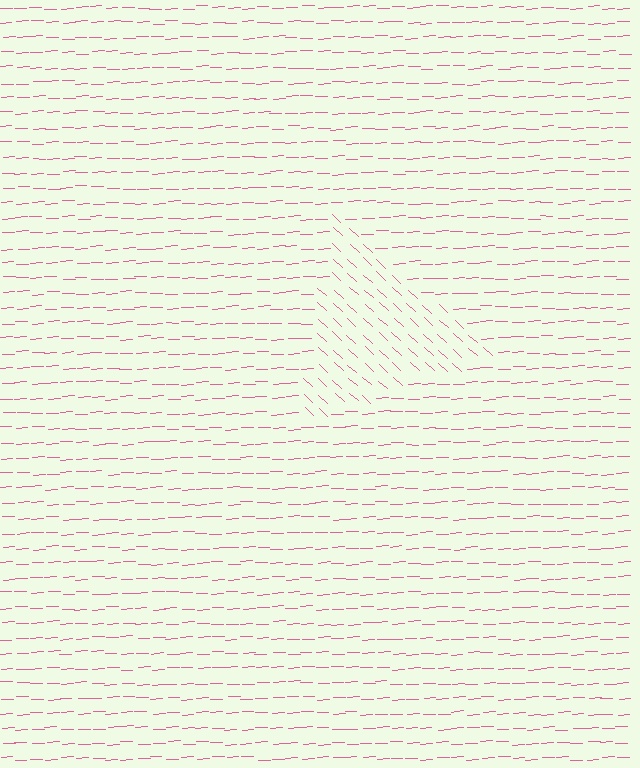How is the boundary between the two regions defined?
The boundary is defined purely by a change in line orientation (approximately 45 degrees difference). All lines are the same color and thickness.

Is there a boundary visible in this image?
Yes, there is a texture boundary formed by a change in line orientation.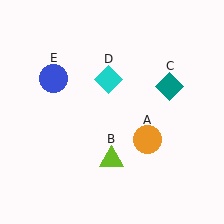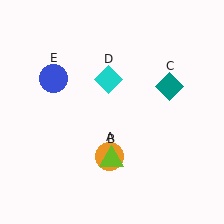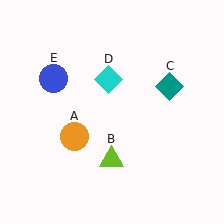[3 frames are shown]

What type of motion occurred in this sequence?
The orange circle (object A) rotated clockwise around the center of the scene.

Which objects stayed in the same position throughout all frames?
Lime triangle (object B) and teal diamond (object C) and cyan diamond (object D) and blue circle (object E) remained stationary.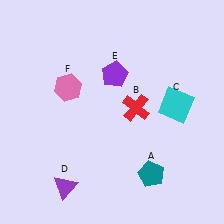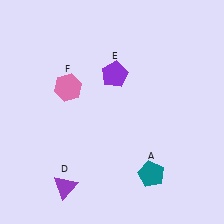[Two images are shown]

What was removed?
The cyan square (C), the red cross (B) were removed in Image 2.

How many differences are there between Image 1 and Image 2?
There are 2 differences between the two images.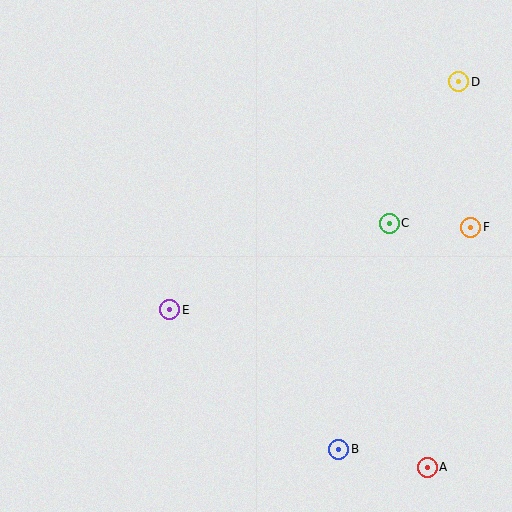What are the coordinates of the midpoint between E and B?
The midpoint between E and B is at (254, 380).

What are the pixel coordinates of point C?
Point C is at (389, 223).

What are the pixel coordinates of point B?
Point B is at (339, 449).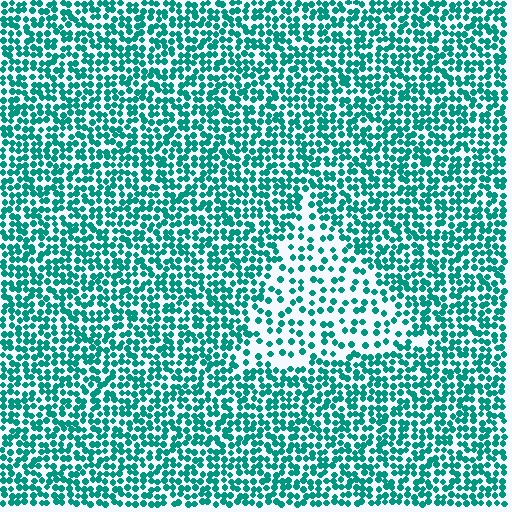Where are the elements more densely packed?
The elements are more densely packed outside the triangle boundary.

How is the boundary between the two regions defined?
The boundary is defined by a change in element density (approximately 2.1x ratio). All elements are the same color, size, and shape.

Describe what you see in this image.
The image contains small teal elements arranged at two different densities. A triangle-shaped region is visible where the elements are less densely packed than the surrounding area.